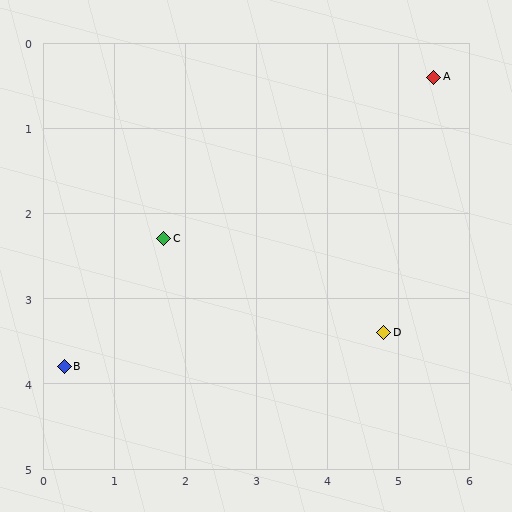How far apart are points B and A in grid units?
Points B and A are about 6.2 grid units apart.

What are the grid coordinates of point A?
Point A is at approximately (5.5, 0.4).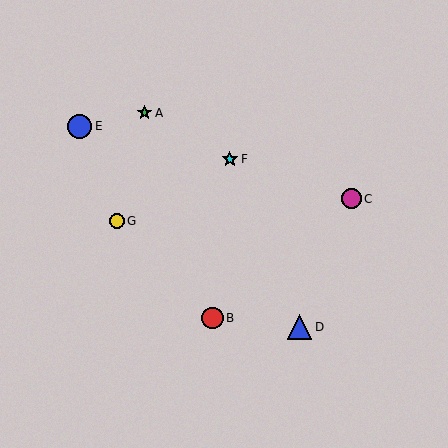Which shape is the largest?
The blue triangle (labeled D) is the largest.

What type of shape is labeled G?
Shape G is a yellow circle.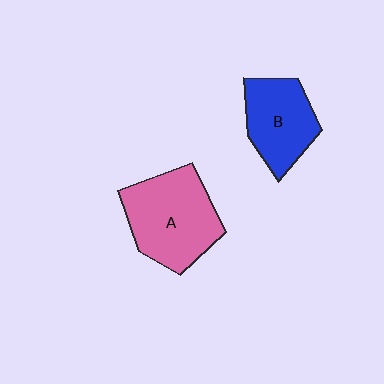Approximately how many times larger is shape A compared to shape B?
Approximately 1.4 times.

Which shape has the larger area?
Shape A (pink).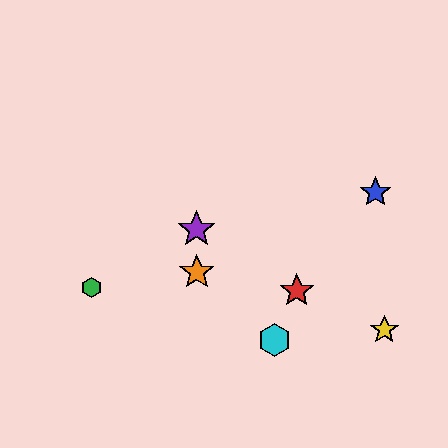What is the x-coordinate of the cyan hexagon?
The cyan hexagon is at x≈275.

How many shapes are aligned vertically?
2 shapes (the purple star, the orange star) are aligned vertically.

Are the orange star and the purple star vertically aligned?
Yes, both are at x≈197.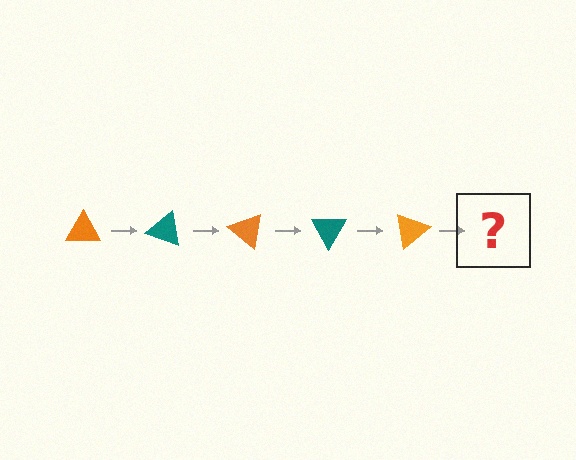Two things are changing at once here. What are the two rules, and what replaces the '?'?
The two rules are that it rotates 20 degrees each step and the color cycles through orange and teal. The '?' should be a teal triangle, rotated 100 degrees from the start.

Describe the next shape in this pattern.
It should be a teal triangle, rotated 100 degrees from the start.